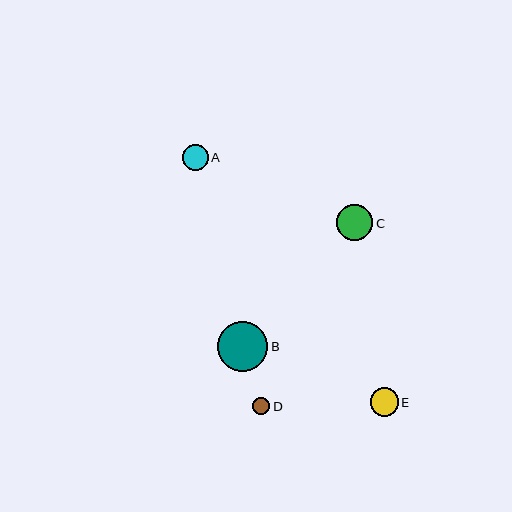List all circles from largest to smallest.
From largest to smallest: B, C, E, A, D.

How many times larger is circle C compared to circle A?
Circle C is approximately 1.4 times the size of circle A.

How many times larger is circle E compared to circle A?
Circle E is approximately 1.1 times the size of circle A.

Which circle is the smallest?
Circle D is the smallest with a size of approximately 17 pixels.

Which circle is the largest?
Circle B is the largest with a size of approximately 50 pixels.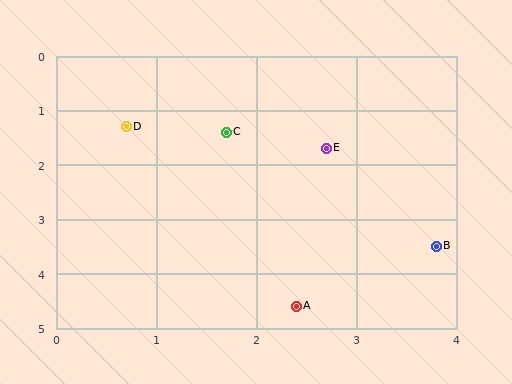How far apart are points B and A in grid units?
Points B and A are about 1.8 grid units apart.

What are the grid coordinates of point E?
Point E is at approximately (2.7, 1.7).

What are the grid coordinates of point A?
Point A is at approximately (2.4, 4.6).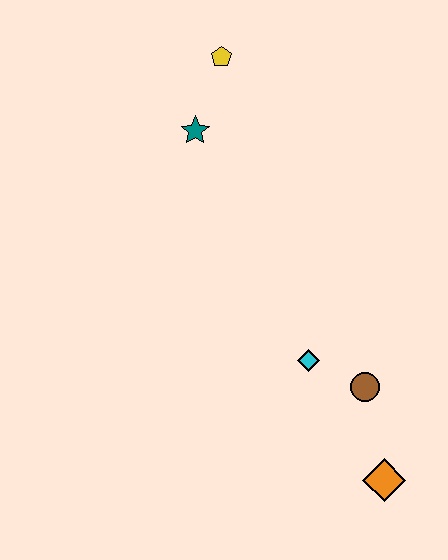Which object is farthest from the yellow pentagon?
The orange diamond is farthest from the yellow pentagon.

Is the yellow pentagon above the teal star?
Yes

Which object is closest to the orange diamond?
The brown circle is closest to the orange diamond.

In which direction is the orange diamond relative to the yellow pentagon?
The orange diamond is below the yellow pentagon.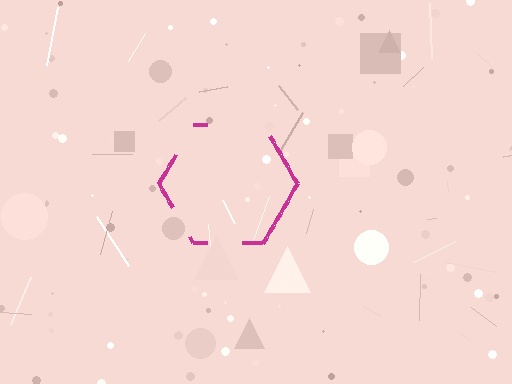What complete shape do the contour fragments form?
The contour fragments form a hexagon.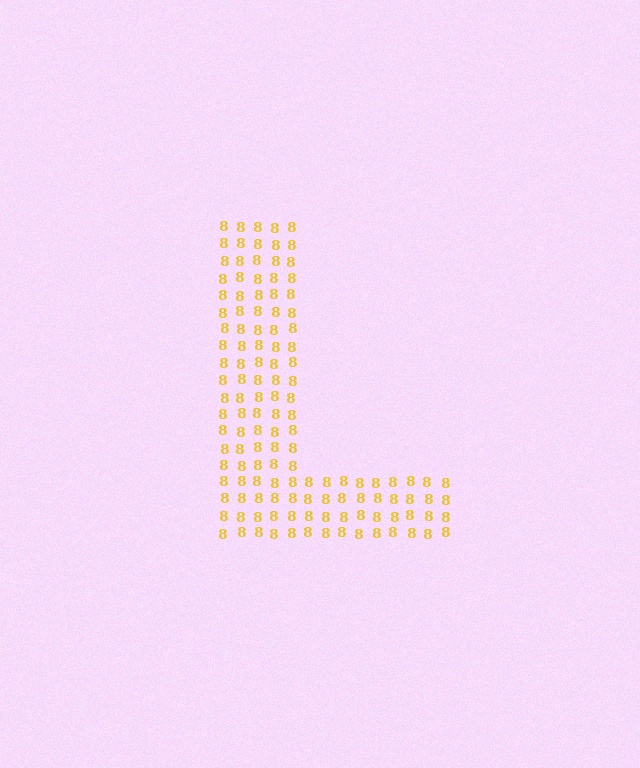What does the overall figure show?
The overall figure shows the letter L.